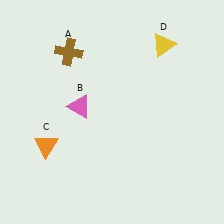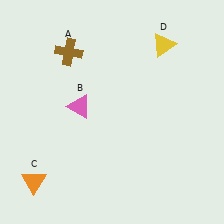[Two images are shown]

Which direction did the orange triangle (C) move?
The orange triangle (C) moved down.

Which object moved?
The orange triangle (C) moved down.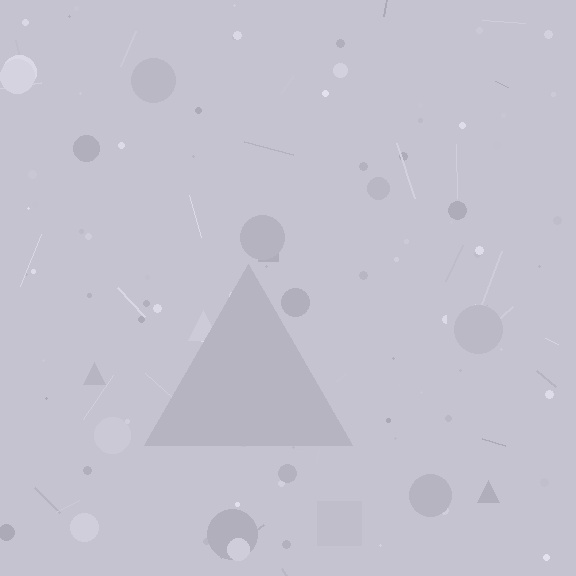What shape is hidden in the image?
A triangle is hidden in the image.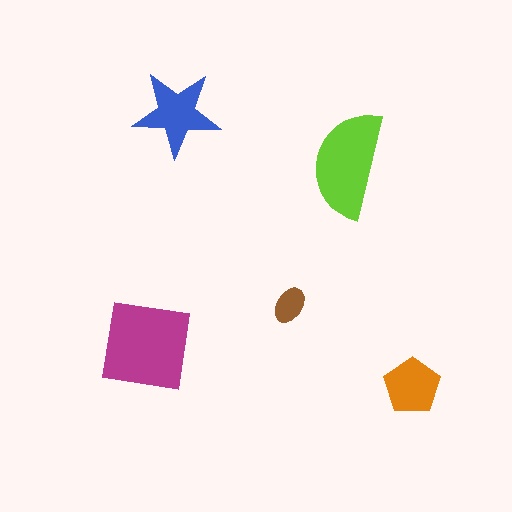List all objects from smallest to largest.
The brown ellipse, the orange pentagon, the blue star, the lime semicircle, the magenta square.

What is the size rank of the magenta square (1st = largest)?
1st.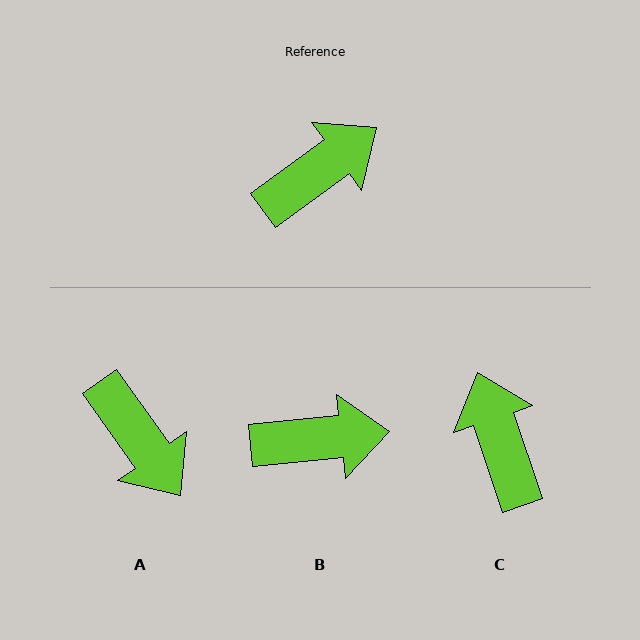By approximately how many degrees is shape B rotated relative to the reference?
Approximately 31 degrees clockwise.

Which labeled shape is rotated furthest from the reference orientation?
A, about 91 degrees away.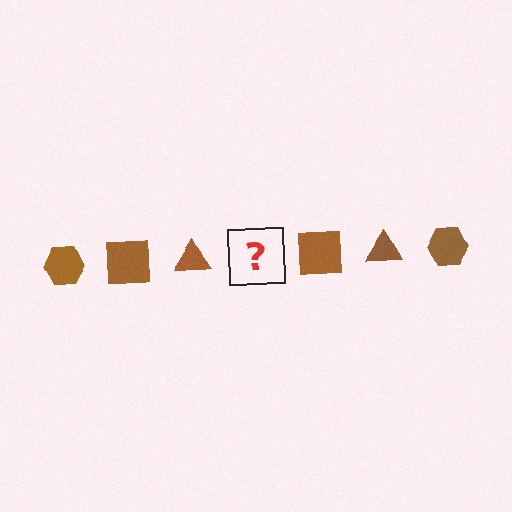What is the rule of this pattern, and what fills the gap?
The rule is that the pattern cycles through hexagon, square, triangle shapes in brown. The gap should be filled with a brown hexagon.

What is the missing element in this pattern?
The missing element is a brown hexagon.